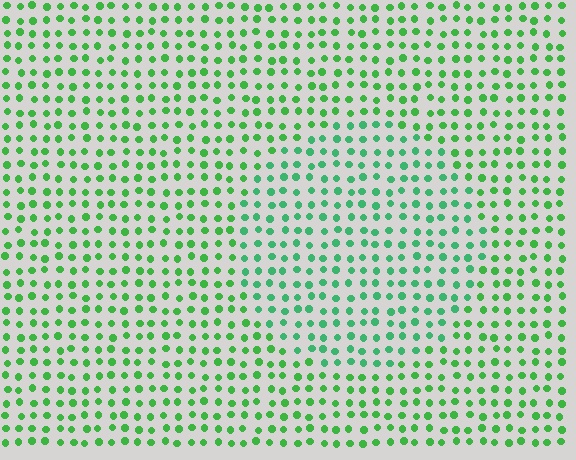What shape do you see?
I see a circle.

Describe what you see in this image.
The image is filled with small green elements in a uniform arrangement. A circle-shaped region is visible where the elements are tinted to a slightly different hue, forming a subtle color boundary.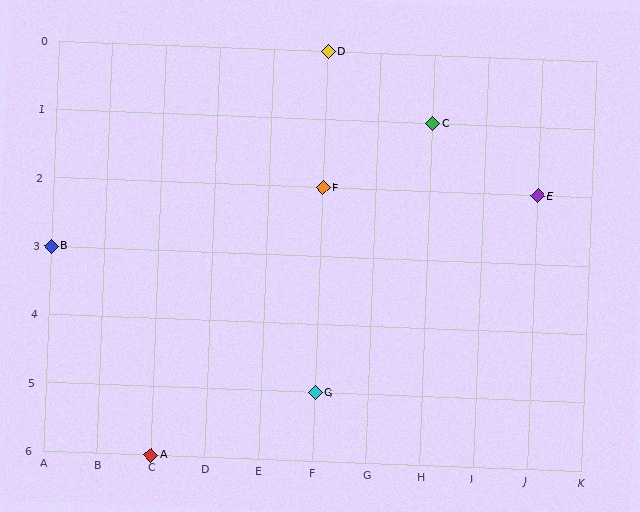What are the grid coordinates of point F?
Point F is at grid coordinates (F, 2).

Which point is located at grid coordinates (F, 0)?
Point D is at (F, 0).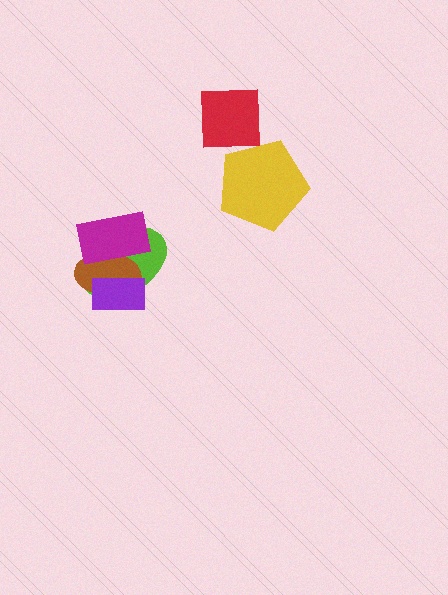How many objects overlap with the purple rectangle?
2 objects overlap with the purple rectangle.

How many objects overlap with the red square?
0 objects overlap with the red square.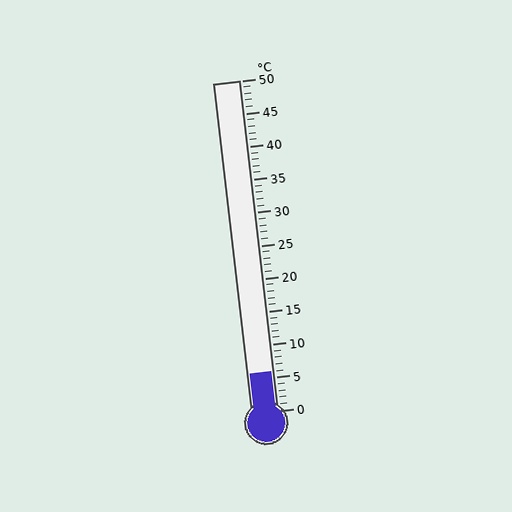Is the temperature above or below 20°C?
The temperature is below 20°C.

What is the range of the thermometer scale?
The thermometer scale ranges from 0°C to 50°C.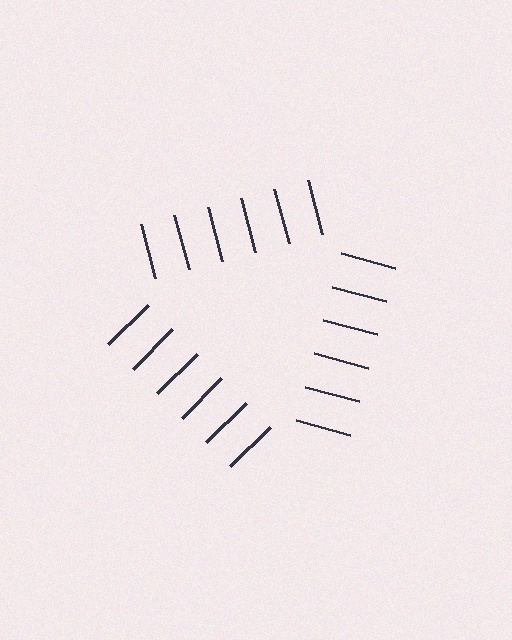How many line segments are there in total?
18 — 6 along each of the 3 edges.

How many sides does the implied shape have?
3 sides — the line-ends trace a triangle.